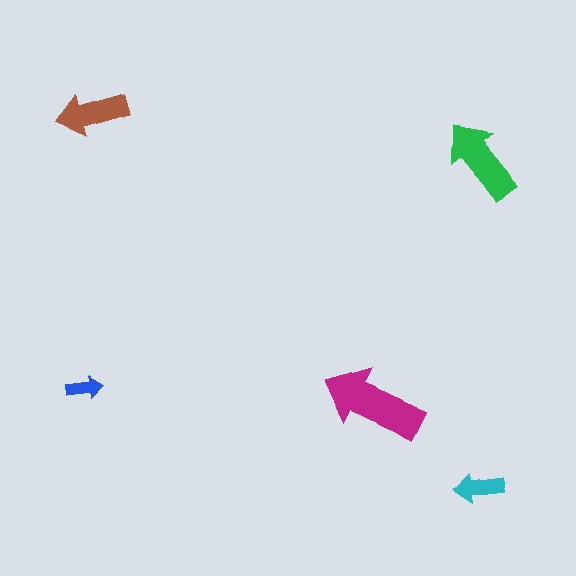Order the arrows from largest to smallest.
the magenta one, the green one, the brown one, the cyan one, the blue one.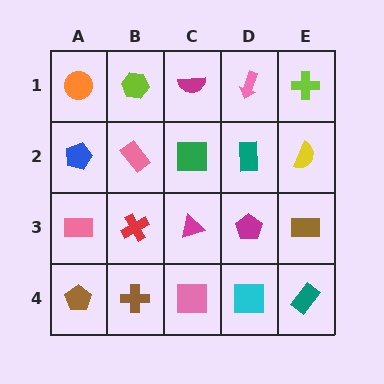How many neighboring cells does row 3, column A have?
3.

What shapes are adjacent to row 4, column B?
A red cross (row 3, column B), a brown pentagon (row 4, column A), a pink square (row 4, column C).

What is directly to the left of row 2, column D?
A green square.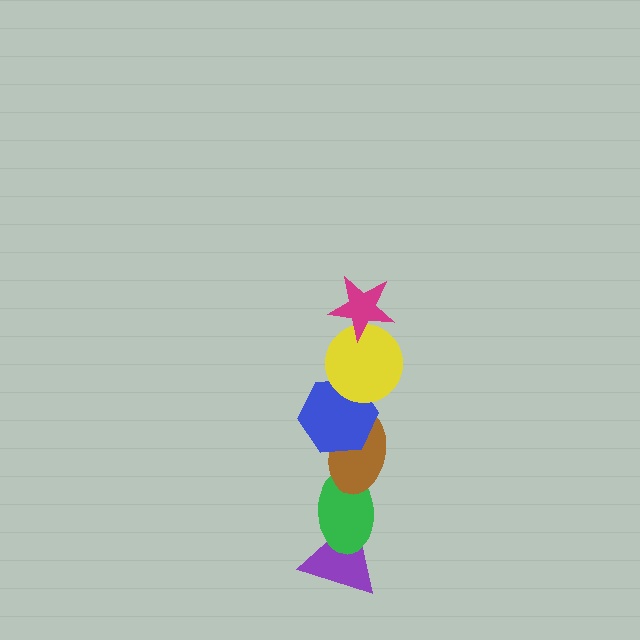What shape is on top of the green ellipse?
The brown ellipse is on top of the green ellipse.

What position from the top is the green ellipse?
The green ellipse is 5th from the top.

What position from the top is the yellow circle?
The yellow circle is 2nd from the top.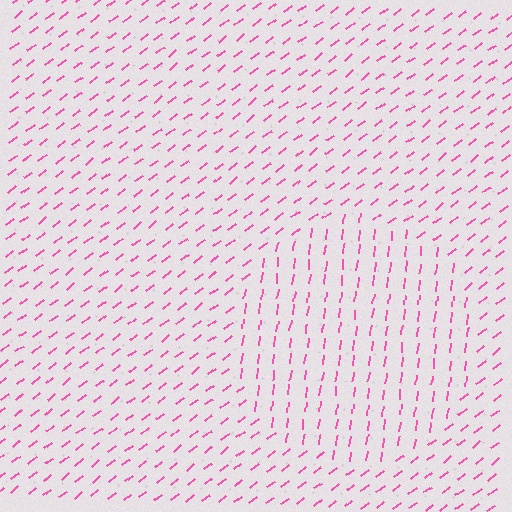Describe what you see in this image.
The image is filled with small pink line segments. A circle region in the image has lines oriented differently from the surrounding lines, creating a visible texture boundary.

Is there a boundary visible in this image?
Yes, there is a texture boundary formed by a change in line orientation.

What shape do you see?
I see a circle.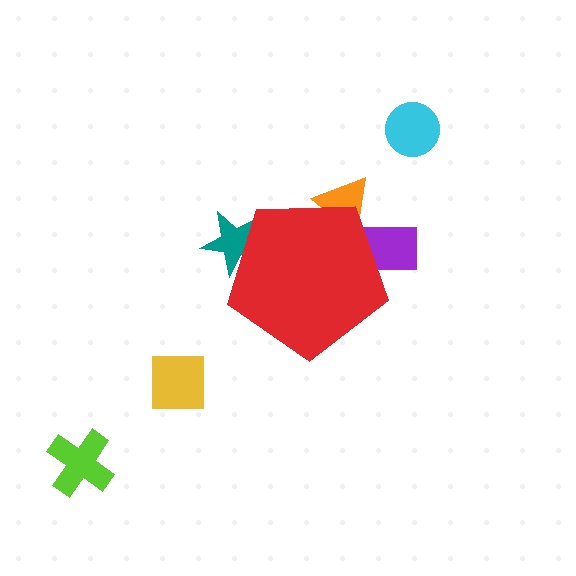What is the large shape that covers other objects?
A red pentagon.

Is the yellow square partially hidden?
No, the yellow square is fully visible.